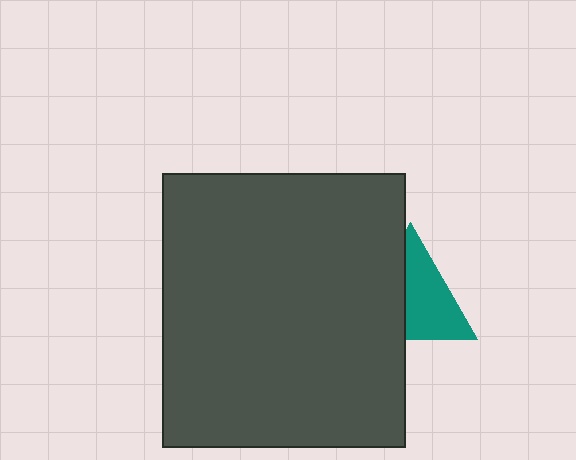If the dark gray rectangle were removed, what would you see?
You would see the complete teal triangle.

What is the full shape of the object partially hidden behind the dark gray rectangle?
The partially hidden object is a teal triangle.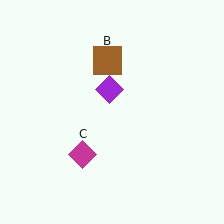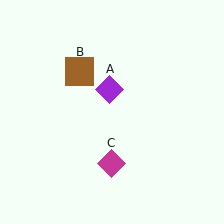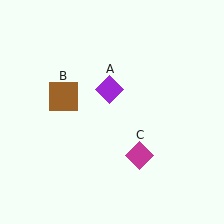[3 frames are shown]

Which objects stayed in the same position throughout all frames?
Purple diamond (object A) remained stationary.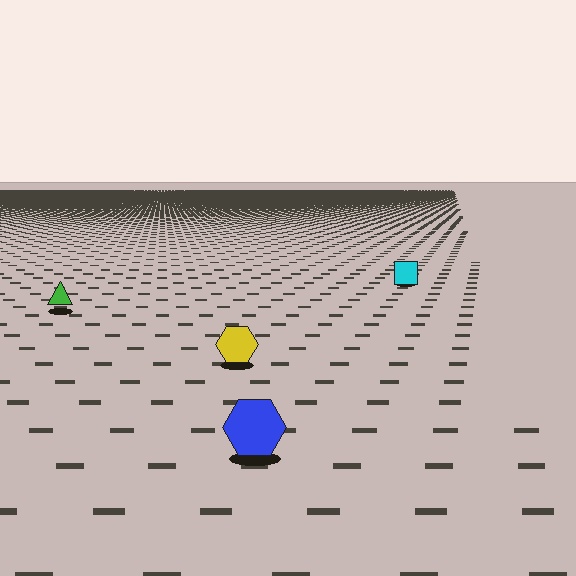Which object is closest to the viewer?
The blue hexagon is closest. The texture marks near it are larger and more spread out.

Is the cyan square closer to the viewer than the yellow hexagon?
No. The yellow hexagon is closer — you can tell from the texture gradient: the ground texture is coarser near it.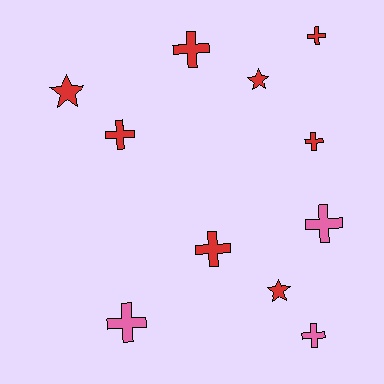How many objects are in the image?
There are 11 objects.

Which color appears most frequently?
Red, with 8 objects.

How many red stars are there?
There are 3 red stars.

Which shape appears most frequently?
Cross, with 8 objects.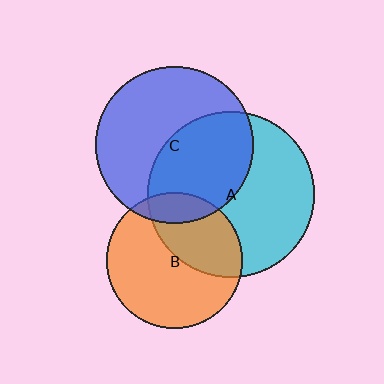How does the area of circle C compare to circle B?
Approximately 1.3 times.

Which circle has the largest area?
Circle A (cyan).